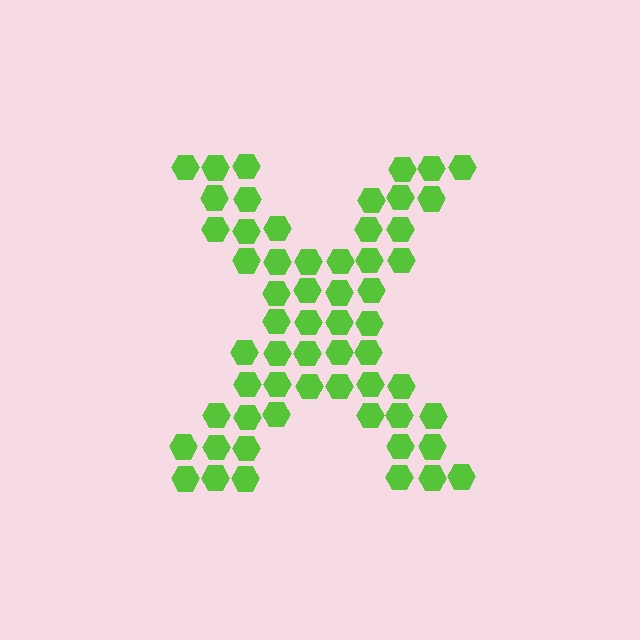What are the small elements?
The small elements are hexagons.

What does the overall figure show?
The overall figure shows the letter X.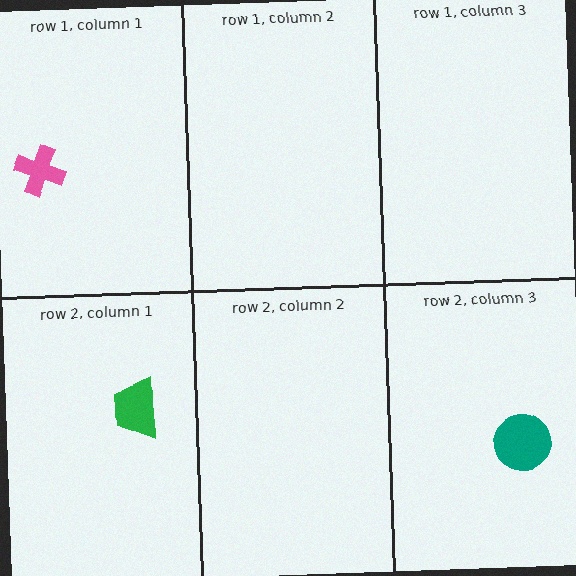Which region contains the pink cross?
The row 1, column 1 region.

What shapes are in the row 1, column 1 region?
The pink cross.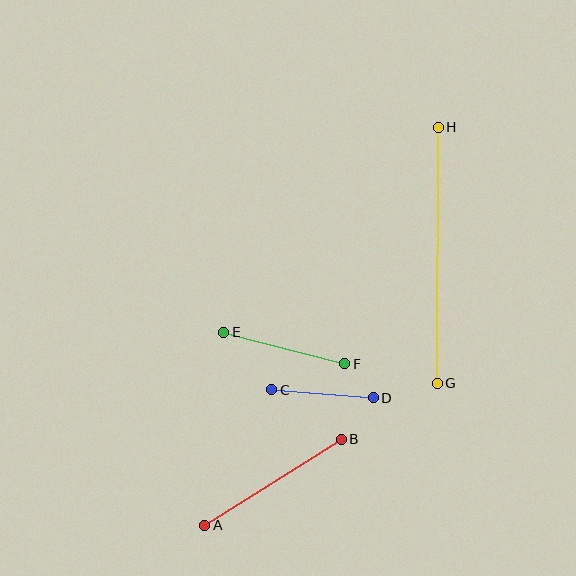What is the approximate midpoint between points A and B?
The midpoint is at approximately (273, 482) pixels.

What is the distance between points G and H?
The distance is approximately 256 pixels.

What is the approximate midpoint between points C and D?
The midpoint is at approximately (322, 394) pixels.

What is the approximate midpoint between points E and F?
The midpoint is at approximately (284, 348) pixels.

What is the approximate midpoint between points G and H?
The midpoint is at approximately (438, 255) pixels.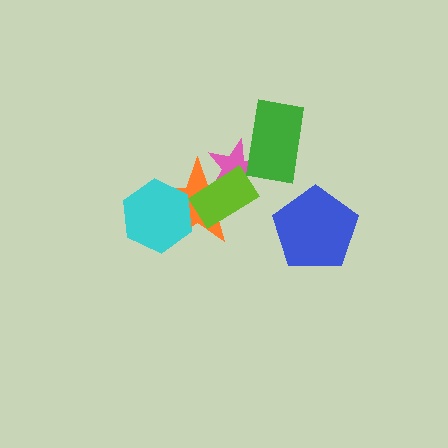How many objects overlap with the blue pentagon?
0 objects overlap with the blue pentagon.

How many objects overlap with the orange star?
3 objects overlap with the orange star.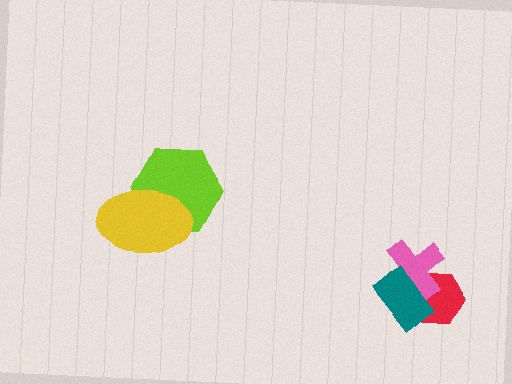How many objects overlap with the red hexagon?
2 objects overlap with the red hexagon.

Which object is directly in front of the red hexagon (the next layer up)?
The pink cross is directly in front of the red hexagon.